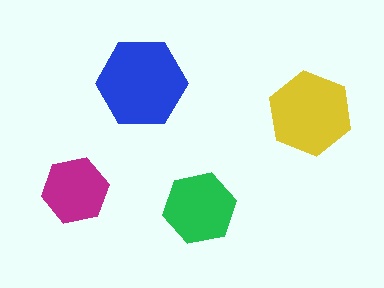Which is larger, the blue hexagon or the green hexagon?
The blue one.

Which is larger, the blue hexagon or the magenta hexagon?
The blue one.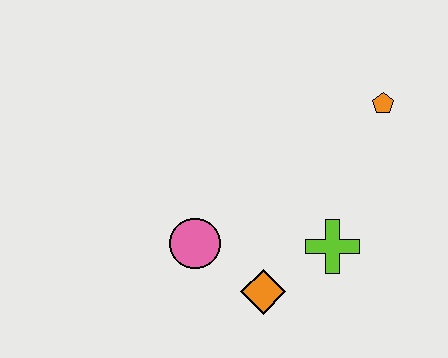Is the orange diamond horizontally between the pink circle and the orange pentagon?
Yes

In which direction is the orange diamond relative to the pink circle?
The orange diamond is to the right of the pink circle.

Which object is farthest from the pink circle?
The orange pentagon is farthest from the pink circle.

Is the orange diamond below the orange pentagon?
Yes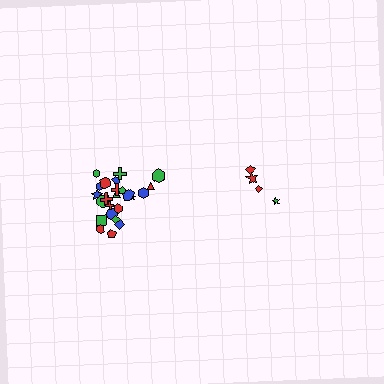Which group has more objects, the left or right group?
The left group.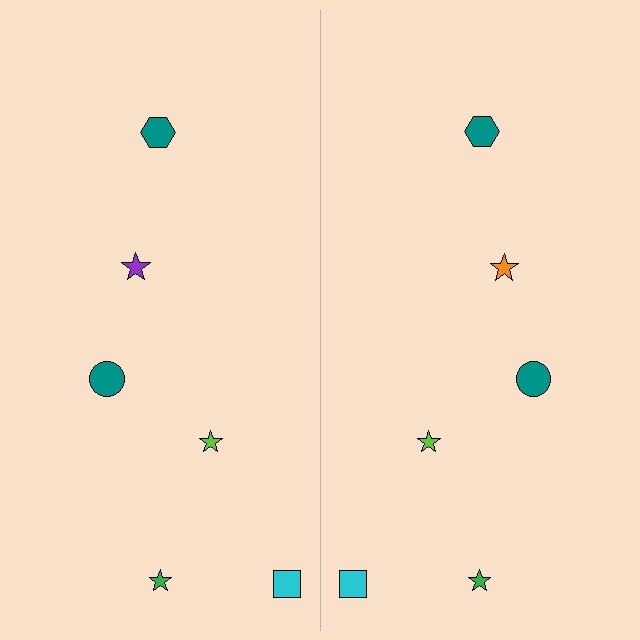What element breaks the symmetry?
The orange star on the right side breaks the symmetry — its mirror counterpart is purple.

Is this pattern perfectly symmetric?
No, the pattern is not perfectly symmetric. The orange star on the right side breaks the symmetry — its mirror counterpart is purple.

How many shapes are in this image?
There are 12 shapes in this image.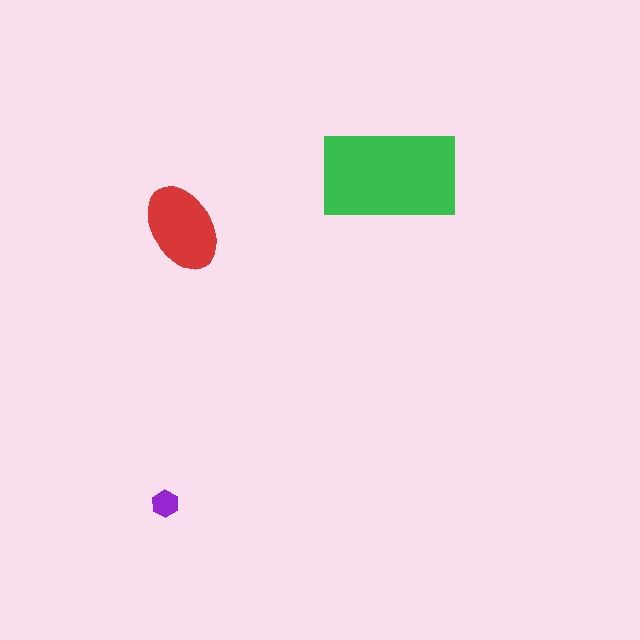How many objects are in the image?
There are 3 objects in the image.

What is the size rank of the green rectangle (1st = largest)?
1st.